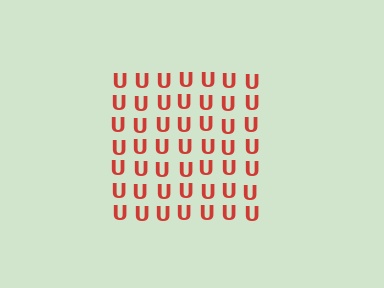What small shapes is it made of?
It is made of small letter U's.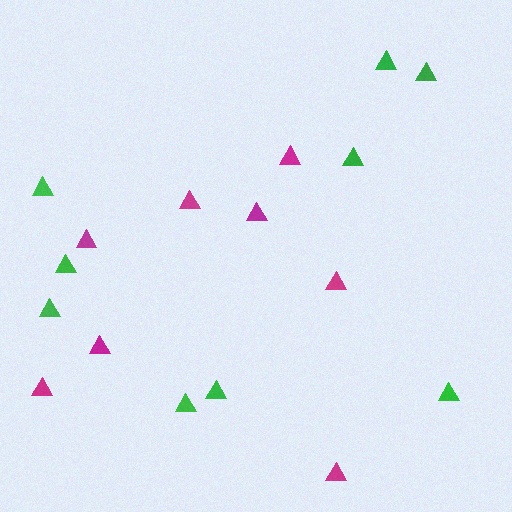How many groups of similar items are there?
There are 2 groups: one group of magenta triangles (8) and one group of green triangles (9).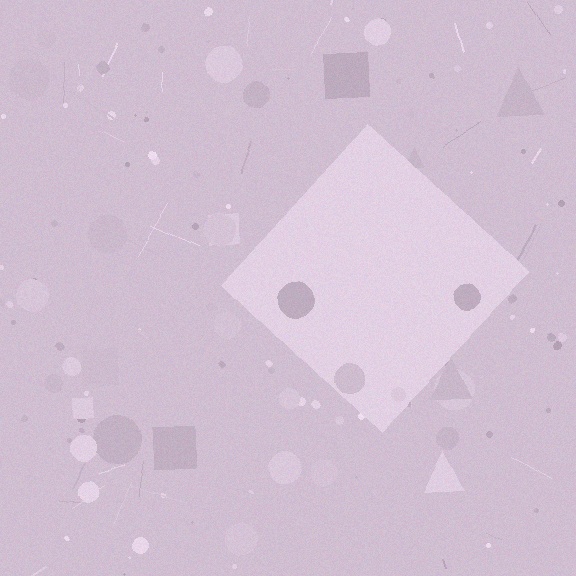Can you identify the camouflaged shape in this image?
The camouflaged shape is a diamond.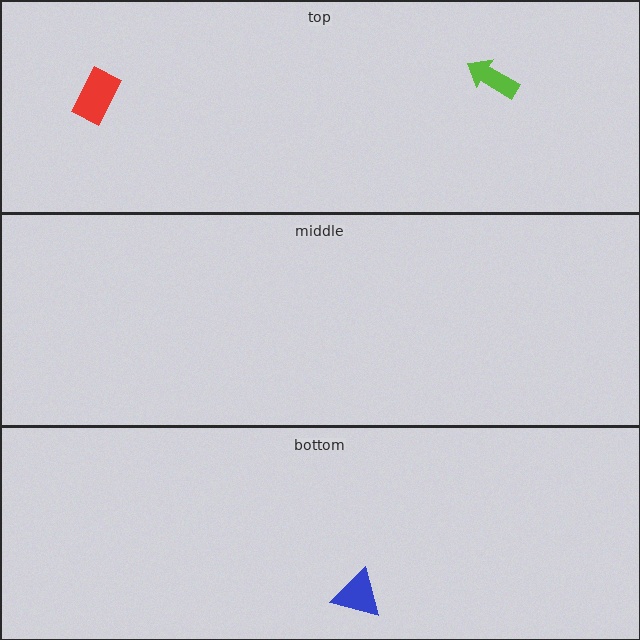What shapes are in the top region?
The red rectangle, the lime arrow.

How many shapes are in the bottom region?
1.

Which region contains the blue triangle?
The bottom region.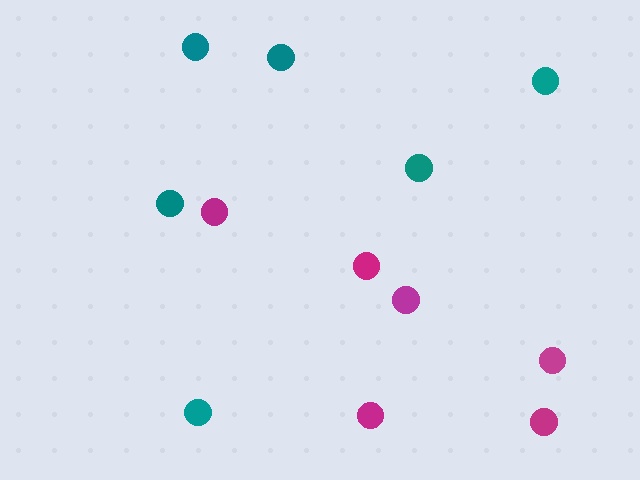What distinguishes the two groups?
There are 2 groups: one group of magenta circles (6) and one group of teal circles (6).